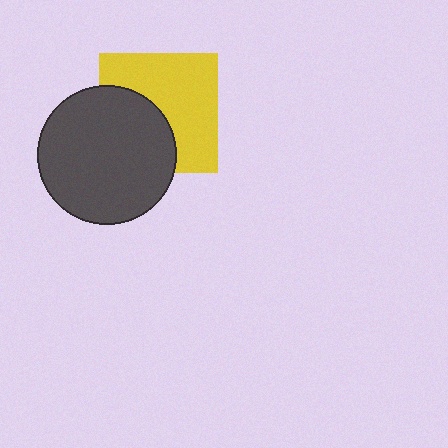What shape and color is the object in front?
The object in front is a dark gray circle.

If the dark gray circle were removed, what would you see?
You would see the complete yellow square.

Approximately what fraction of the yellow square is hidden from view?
Roughly 41% of the yellow square is hidden behind the dark gray circle.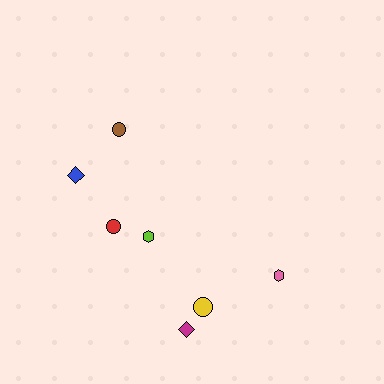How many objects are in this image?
There are 7 objects.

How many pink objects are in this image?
There is 1 pink object.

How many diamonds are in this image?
There are 2 diamonds.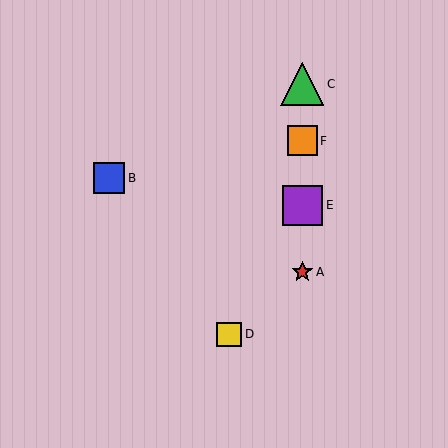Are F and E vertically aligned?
Yes, both are at x≈302.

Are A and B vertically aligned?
No, A is at x≈302 and B is at x≈109.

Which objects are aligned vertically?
Objects A, C, E, F are aligned vertically.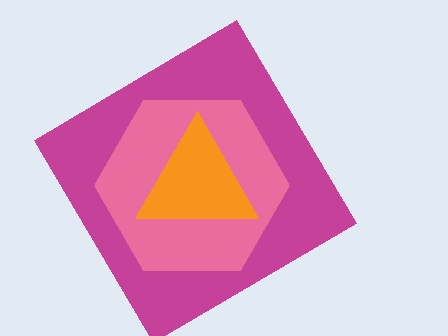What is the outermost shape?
The magenta diamond.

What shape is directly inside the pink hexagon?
The orange triangle.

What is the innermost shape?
The orange triangle.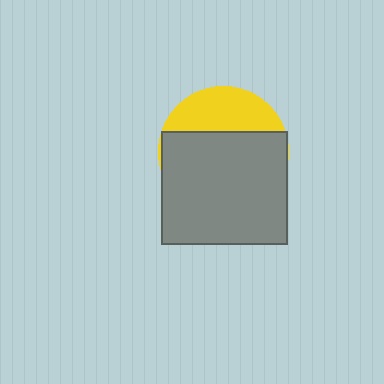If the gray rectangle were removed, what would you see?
You would see the complete yellow circle.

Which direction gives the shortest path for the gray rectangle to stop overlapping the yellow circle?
Moving down gives the shortest separation.